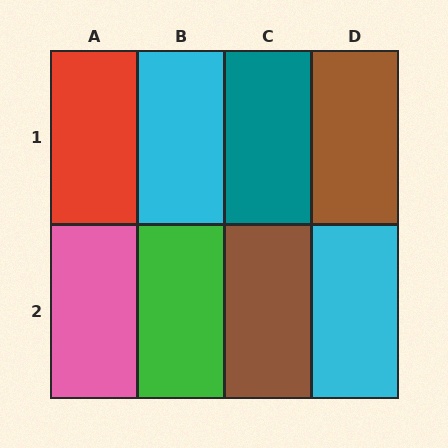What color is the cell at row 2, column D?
Cyan.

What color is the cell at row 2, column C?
Brown.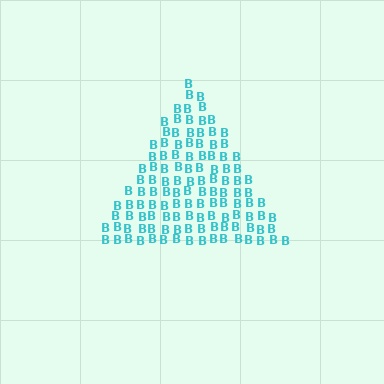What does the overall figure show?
The overall figure shows a triangle.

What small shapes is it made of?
It is made of small letter B's.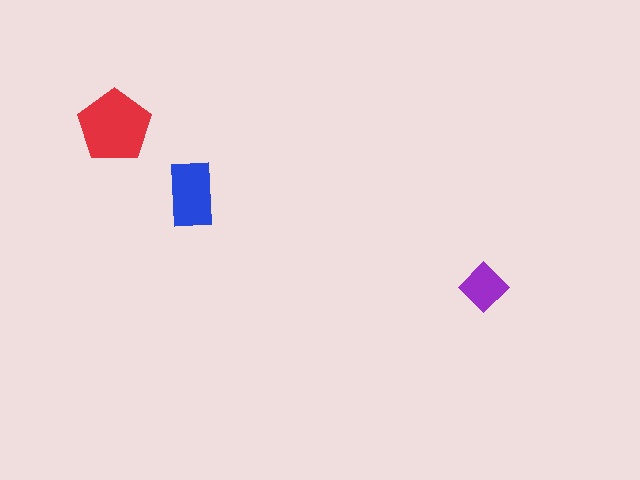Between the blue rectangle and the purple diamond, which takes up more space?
The blue rectangle.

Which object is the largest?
The red pentagon.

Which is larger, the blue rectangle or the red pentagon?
The red pentagon.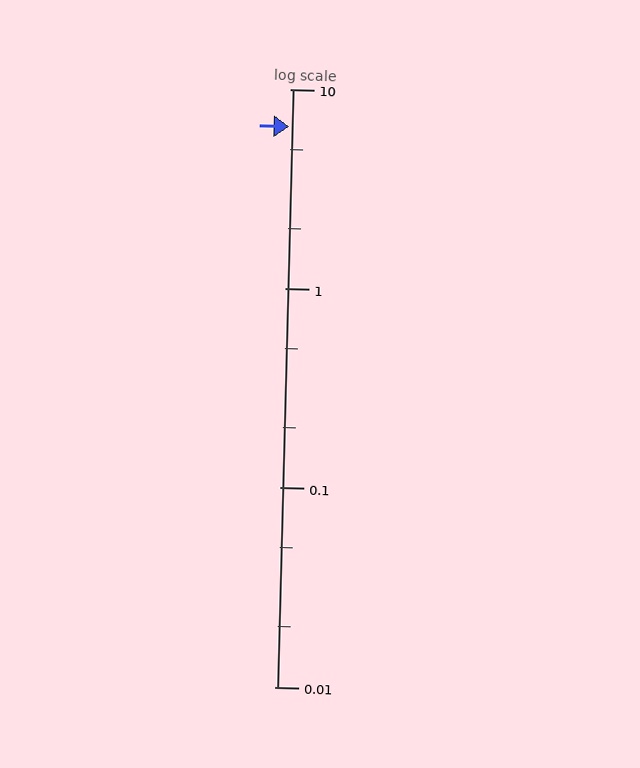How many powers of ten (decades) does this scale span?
The scale spans 3 decades, from 0.01 to 10.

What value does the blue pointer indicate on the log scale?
The pointer indicates approximately 6.5.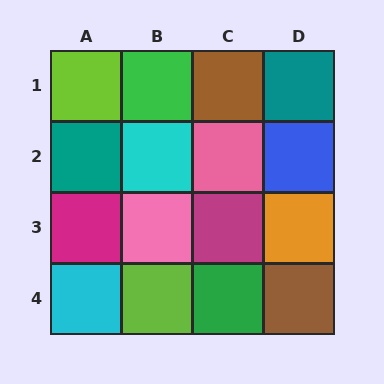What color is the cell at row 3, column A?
Magenta.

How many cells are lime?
2 cells are lime.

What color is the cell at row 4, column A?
Cyan.